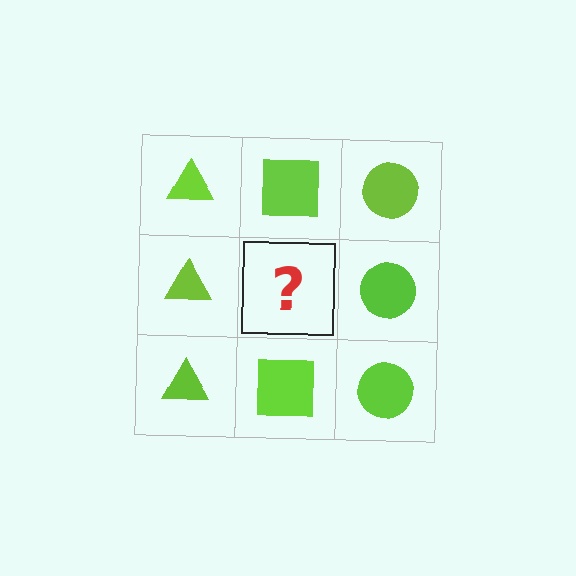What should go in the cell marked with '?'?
The missing cell should contain a lime square.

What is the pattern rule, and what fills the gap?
The rule is that each column has a consistent shape. The gap should be filled with a lime square.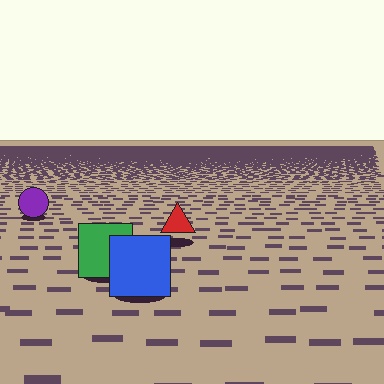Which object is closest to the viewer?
The blue square is closest. The texture marks near it are larger and more spread out.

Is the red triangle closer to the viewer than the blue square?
No. The blue square is closer — you can tell from the texture gradient: the ground texture is coarser near it.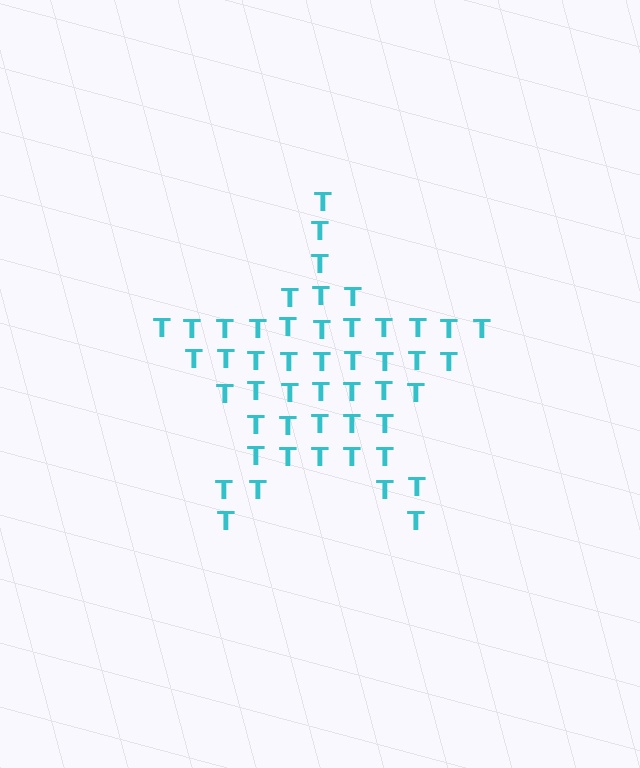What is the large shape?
The large shape is a star.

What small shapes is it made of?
It is made of small letter T's.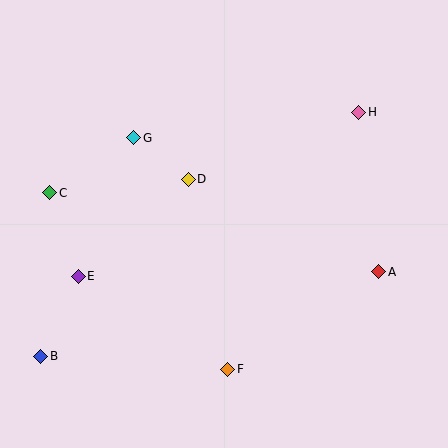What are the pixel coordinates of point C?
Point C is at (50, 193).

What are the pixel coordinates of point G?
Point G is at (134, 138).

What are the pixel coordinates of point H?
Point H is at (359, 112).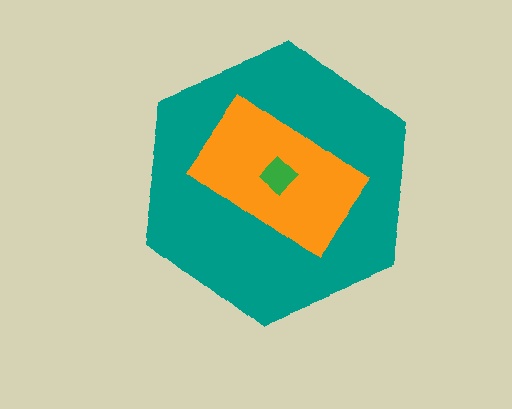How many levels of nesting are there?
3.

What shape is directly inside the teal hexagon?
The orange rectangle.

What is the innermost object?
The green diamond.